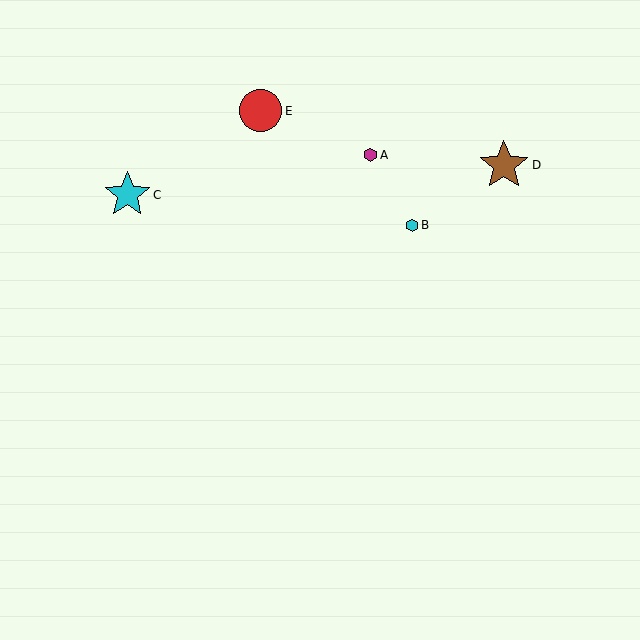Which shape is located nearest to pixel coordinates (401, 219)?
The cyan hexagon (labeled B) at (412, 225) is nearest to that location.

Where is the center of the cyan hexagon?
The center of the cyan hexagon is at (412, 225).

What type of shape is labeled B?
Shape B is a cyan hexagon.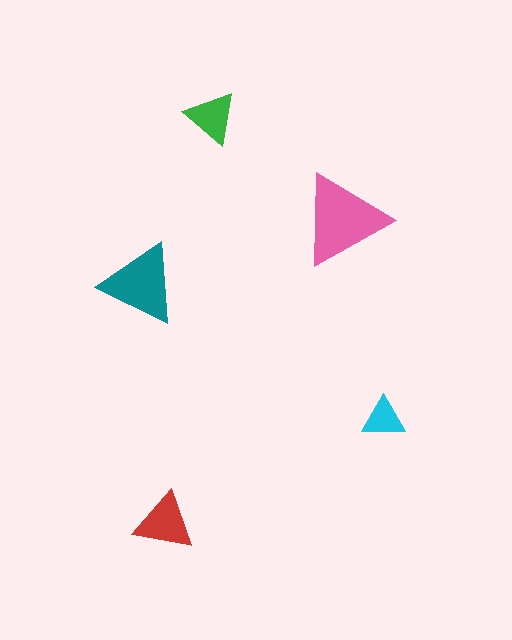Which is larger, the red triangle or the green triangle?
The red one.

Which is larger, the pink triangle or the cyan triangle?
The pink one.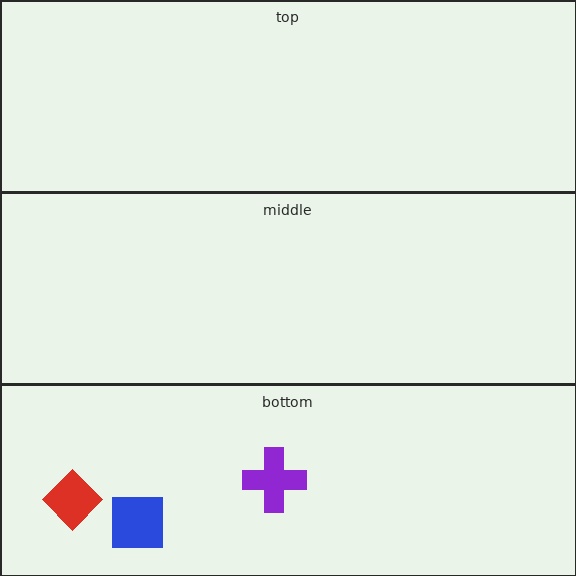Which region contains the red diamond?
The bottom region.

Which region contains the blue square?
The bottom region.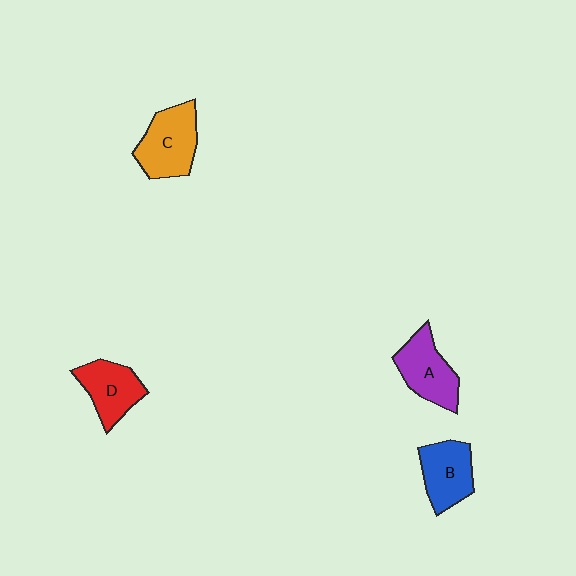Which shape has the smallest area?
Shape D (red).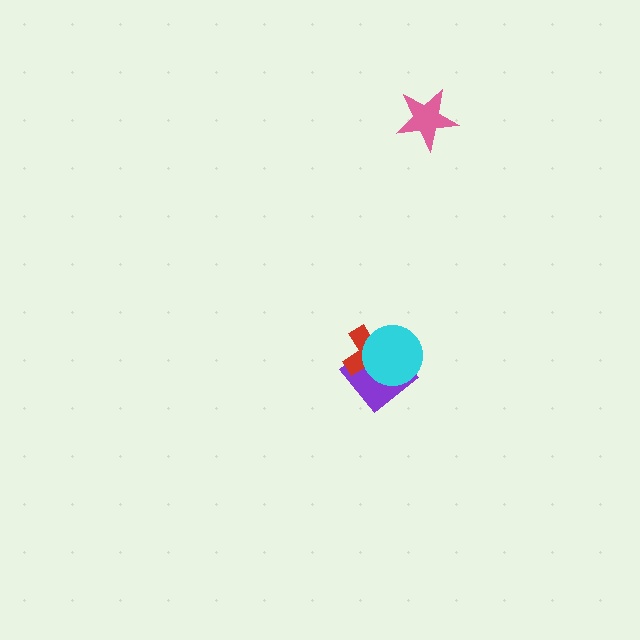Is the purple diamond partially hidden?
Yes, it is partially covered by another shape.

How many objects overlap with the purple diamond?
2 objects overlap with the purple diamond.